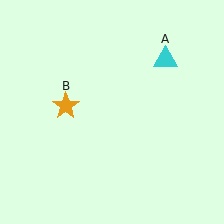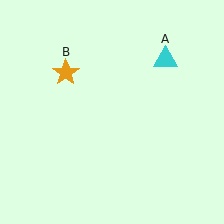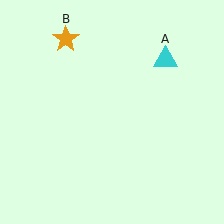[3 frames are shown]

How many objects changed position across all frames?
1 object changed position: orange star (object B).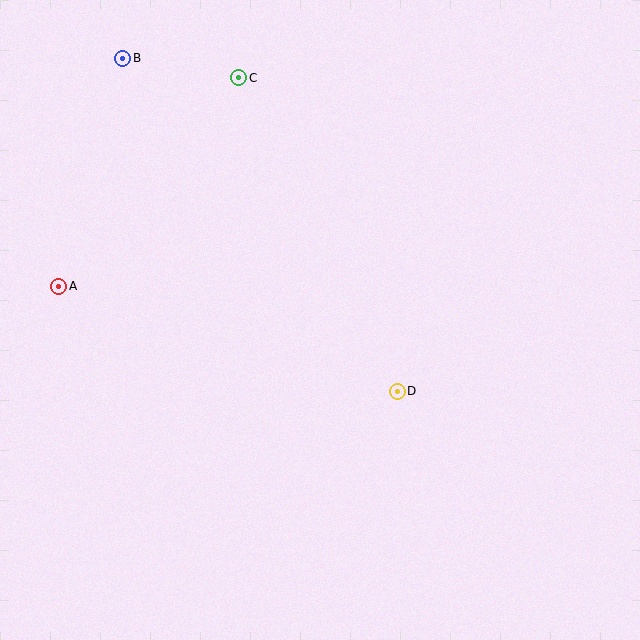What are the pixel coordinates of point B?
Point B is at (123, 58).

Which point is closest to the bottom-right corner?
Point D is closest to the bottom-right corner.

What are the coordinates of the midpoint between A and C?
The midpoint between A and C is at (149, 182).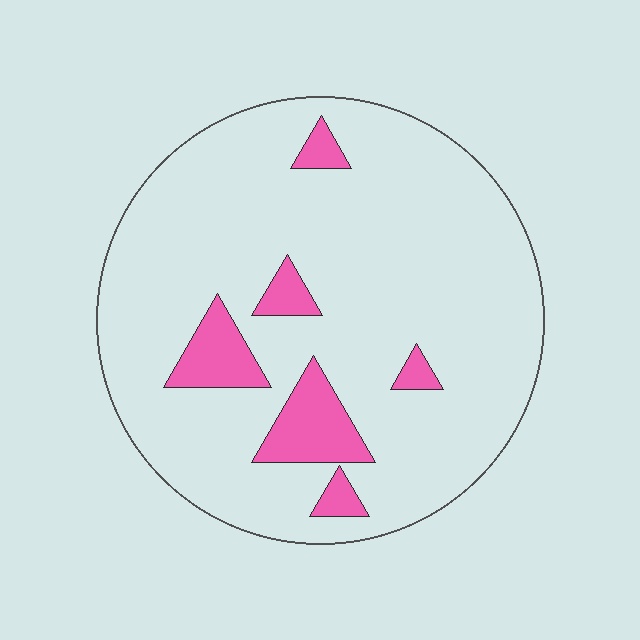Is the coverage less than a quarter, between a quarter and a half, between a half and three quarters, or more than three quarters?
Less than a quarter.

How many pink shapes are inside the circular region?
6.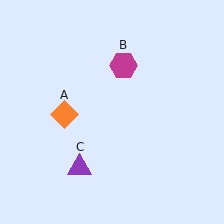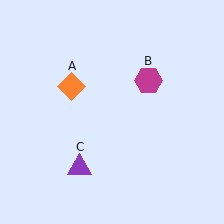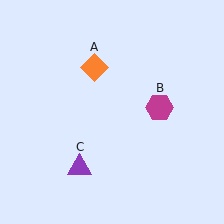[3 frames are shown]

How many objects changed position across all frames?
2 objects changed position: orange diamond (object A), magenta hexagon (object B).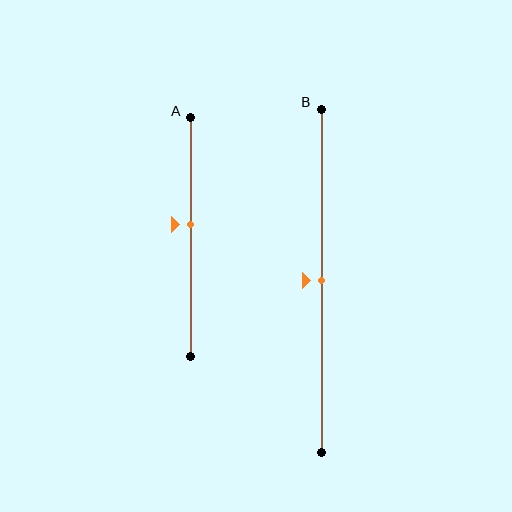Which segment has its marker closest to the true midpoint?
Segment B has its marker closest to the true midpoint.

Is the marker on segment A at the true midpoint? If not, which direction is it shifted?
No, the marker on segment A is shifted upward by about 5% of the segment length.